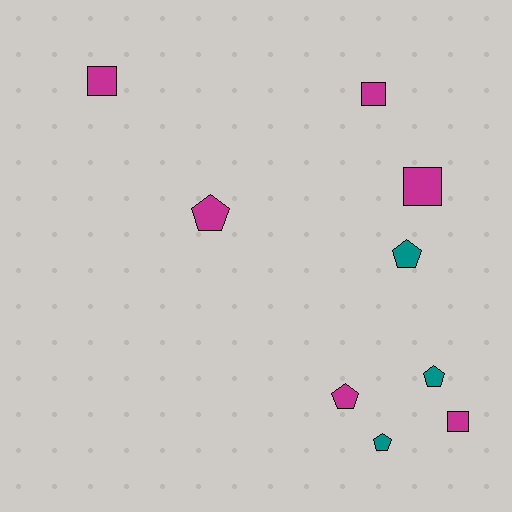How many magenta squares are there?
There are 4 magenta squares.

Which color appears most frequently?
Magenta, with 6 objects.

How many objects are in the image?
There are 9 objects.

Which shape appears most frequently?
Pentagon, with 5 objects.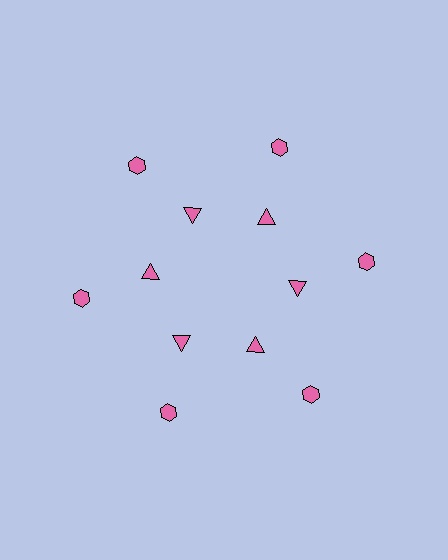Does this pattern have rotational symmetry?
Yes, this pattern has 6-fold rotational symmetry. It looks the same after rotating 60 degrees around the center.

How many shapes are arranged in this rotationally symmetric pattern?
There are 12 shapes, arranged in 6 groups of 2.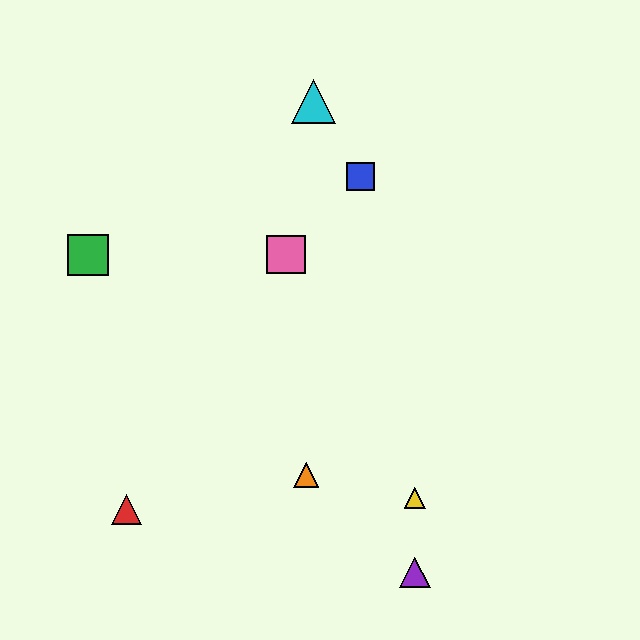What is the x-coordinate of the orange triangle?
The orange triangle is at x≈306.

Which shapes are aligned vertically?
The yellow triangle, the purple triangle are aligned vertically.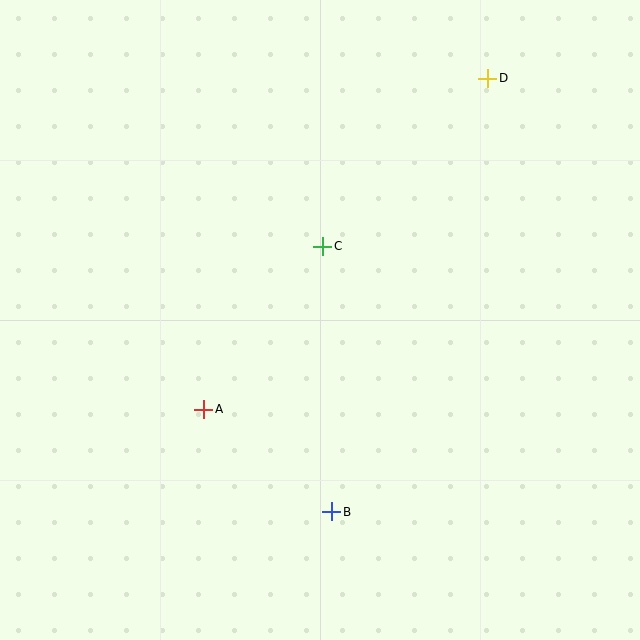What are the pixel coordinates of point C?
Point C is at (323, 246).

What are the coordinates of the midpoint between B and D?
The midpoint between B and D is at (410, 295).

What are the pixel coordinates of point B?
Point B is at (332, 512).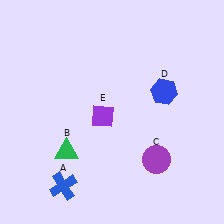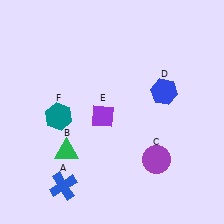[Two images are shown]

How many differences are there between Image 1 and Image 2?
There is 1 difference between the two images.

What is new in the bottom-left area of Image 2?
A teal hexagon (F) was added in the bottom-left area of Image 2.